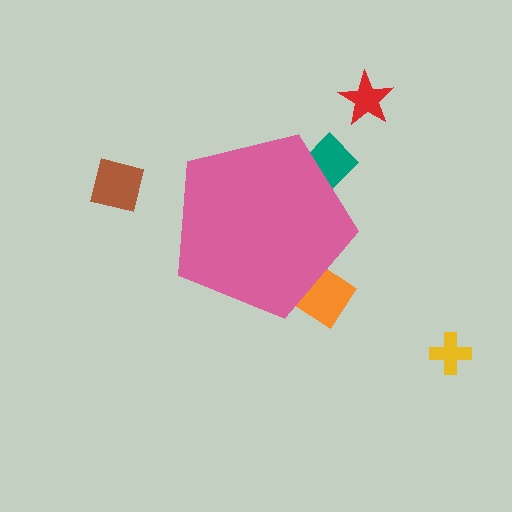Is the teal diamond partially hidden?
Yes, the teal diamond is partially hidden behind the pink pentagon.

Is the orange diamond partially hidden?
Yes, the orange diamond is partially hidden behind the pink pentagon.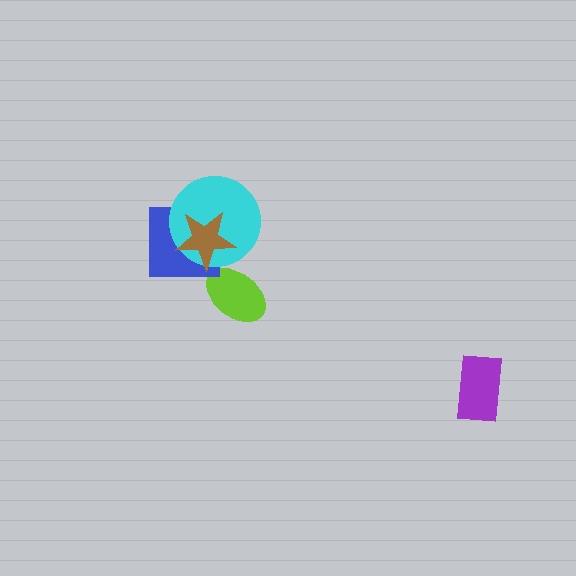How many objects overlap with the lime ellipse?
0 objects overlap with the lime ellipse.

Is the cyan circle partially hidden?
Yes, it is partially covered by another shape.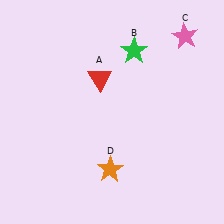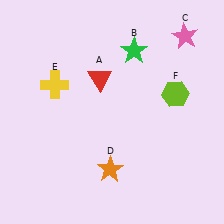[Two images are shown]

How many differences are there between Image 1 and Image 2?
There are 2 differences between the two images.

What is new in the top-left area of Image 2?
A yellow cross (E) was added in the top-left area of Image 2.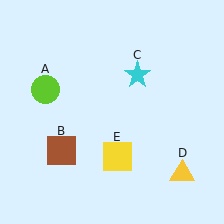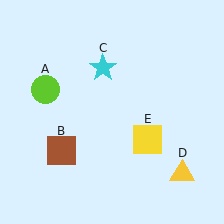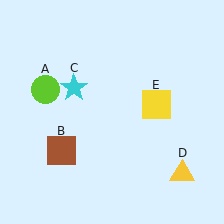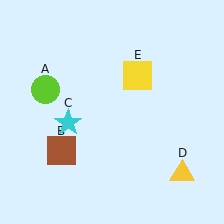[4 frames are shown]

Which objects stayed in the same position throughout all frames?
Lime circle (object A) and brown square (object B) and yellow triangle (object D) remained stationary.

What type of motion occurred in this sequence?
The cyan star (object C), yellow square (object E) rotated counterclockwise around the center of the scene.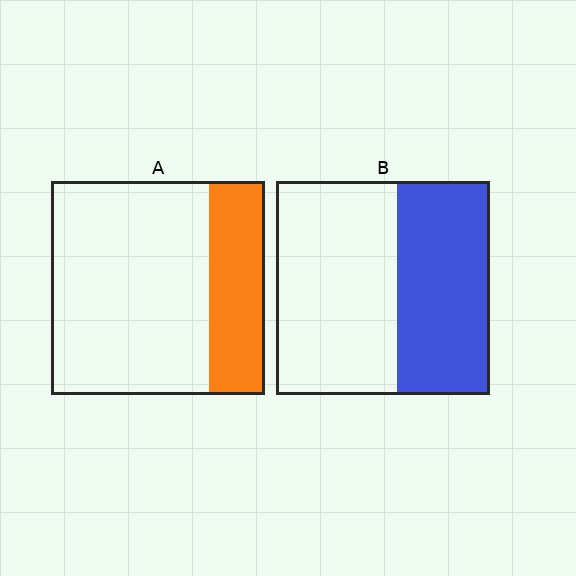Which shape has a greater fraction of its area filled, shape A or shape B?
Shape B.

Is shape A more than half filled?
No.